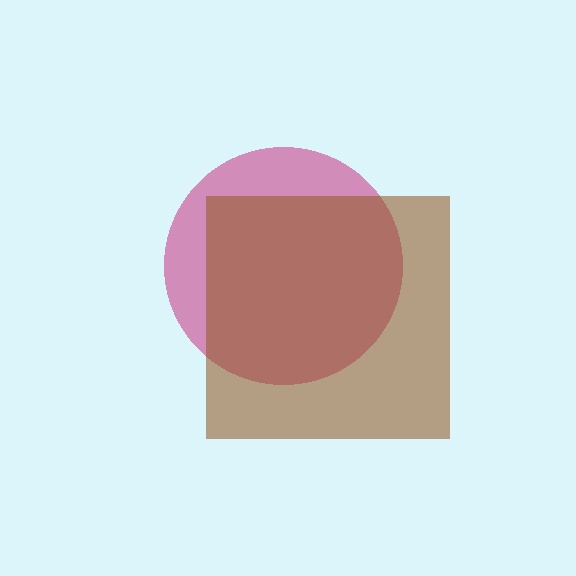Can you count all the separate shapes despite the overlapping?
Yes, there are 2 separate shapes.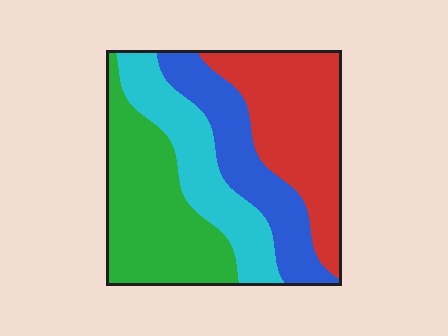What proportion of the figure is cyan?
Cyan covers roughly 20% of the figure.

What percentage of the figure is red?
Red takes up about one quarter (1/4) of the figure.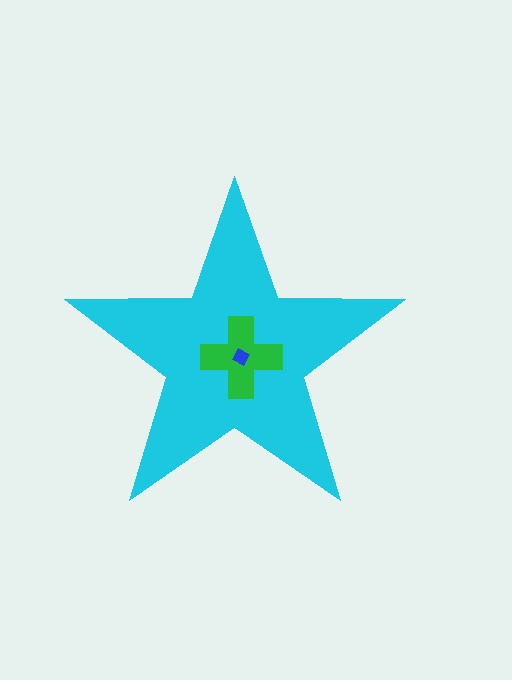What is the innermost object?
The blue diamond.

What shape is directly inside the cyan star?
The green cross.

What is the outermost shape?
The cyan star.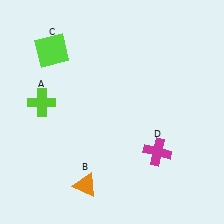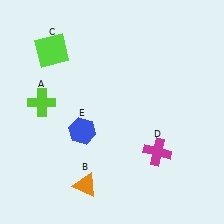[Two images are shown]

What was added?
A blue hexagon (E) was added in Image 2.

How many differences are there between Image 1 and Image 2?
There is 1 difference between the two images.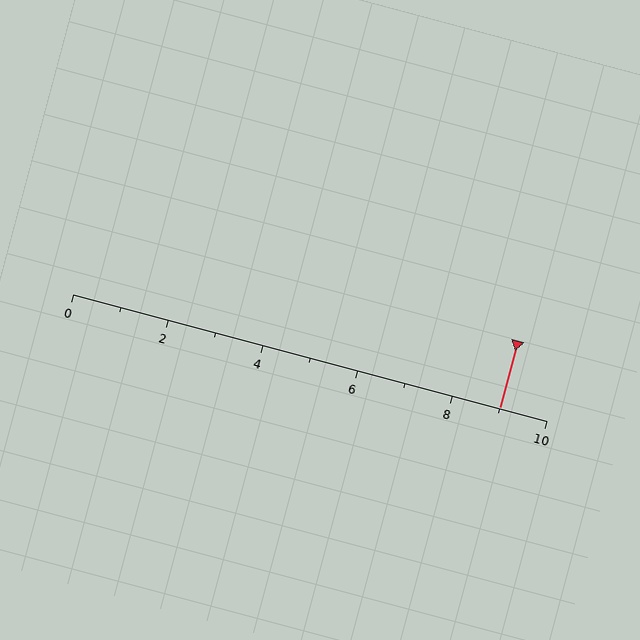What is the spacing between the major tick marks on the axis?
The major ticks are spaced 2 apart.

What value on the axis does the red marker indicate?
The marker indicates approximately 9.